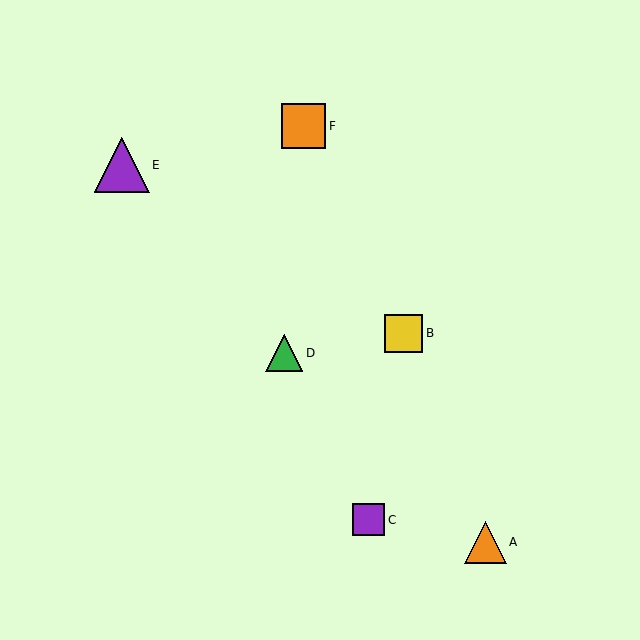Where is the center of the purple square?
The center of the purple square is at (369, 520).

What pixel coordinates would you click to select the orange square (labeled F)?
Click at (304, 126) to select the orange square F.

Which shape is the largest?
The purple triangle (labeled E) is the largest.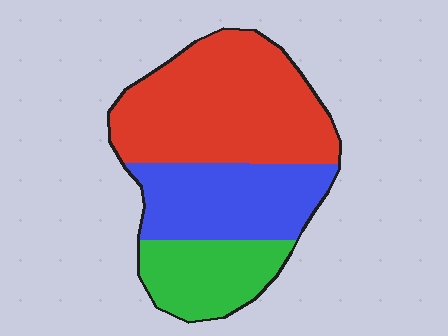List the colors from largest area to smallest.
From largest to smallest: red, blue, green.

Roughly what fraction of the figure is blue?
Blue takes up about one third (1/3) of the figure.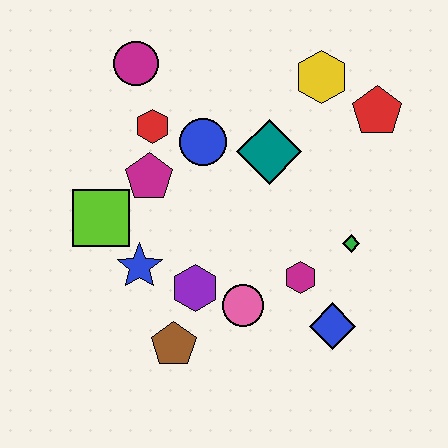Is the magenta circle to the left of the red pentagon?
Yes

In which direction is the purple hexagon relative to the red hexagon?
The purple hexagon is below the red hexagon.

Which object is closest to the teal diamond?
The blue circle is closest to the teal diamond.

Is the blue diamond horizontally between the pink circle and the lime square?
No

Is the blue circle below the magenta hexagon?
No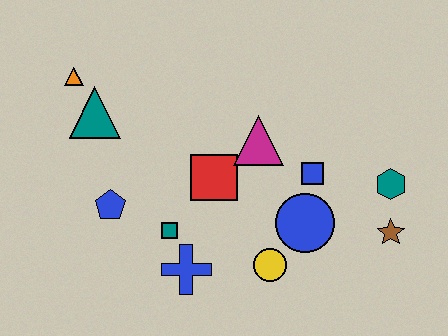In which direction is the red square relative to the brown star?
The red square is to the left of the brown star.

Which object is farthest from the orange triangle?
The brown star is farthest from the orange triangle.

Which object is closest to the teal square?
The blue cross is closest to the teal square.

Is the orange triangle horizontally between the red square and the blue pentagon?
No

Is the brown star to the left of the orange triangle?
No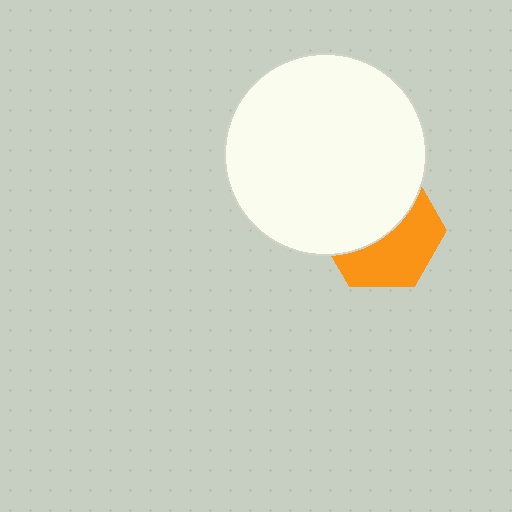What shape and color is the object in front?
The object in front is a white circle.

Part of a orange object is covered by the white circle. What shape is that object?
It is a hexagon.